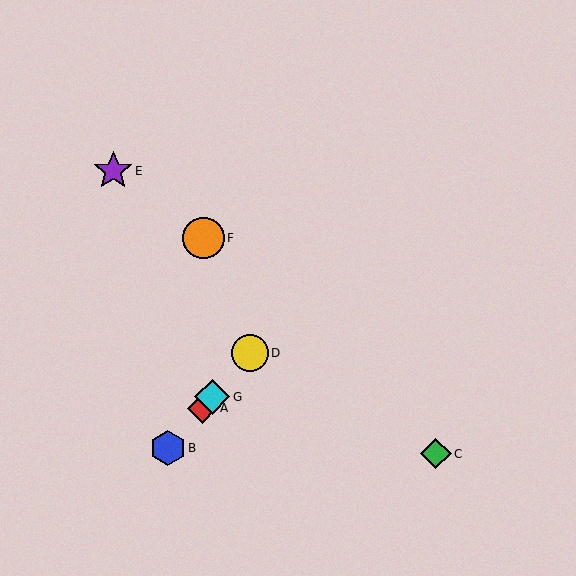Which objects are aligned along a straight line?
Objects A, B, D, G are aligned along a straight line.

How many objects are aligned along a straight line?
4 objects (A, B, D, G) are aligned along a straight line.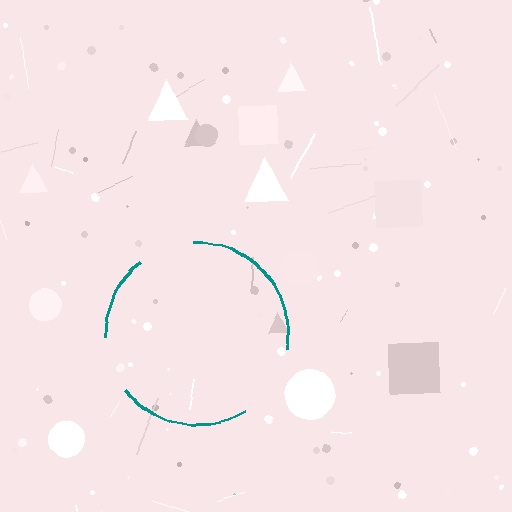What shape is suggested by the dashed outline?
The dashed outline suggests a circle.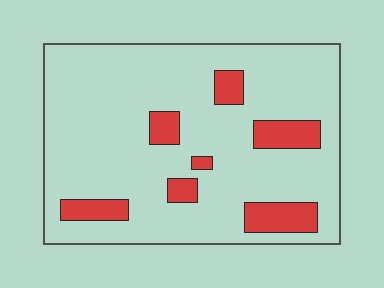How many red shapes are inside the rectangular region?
7.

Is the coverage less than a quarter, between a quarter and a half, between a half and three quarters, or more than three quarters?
Less than a quarter.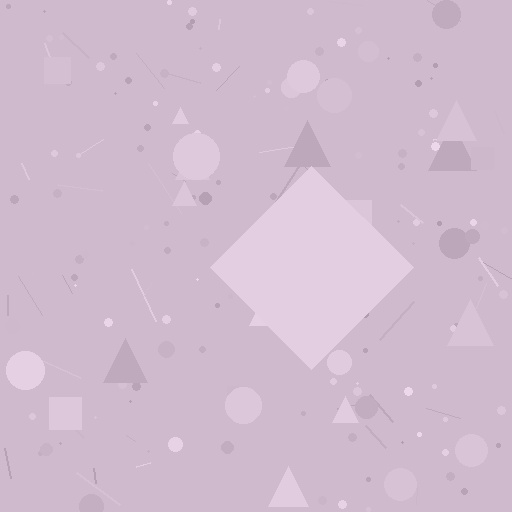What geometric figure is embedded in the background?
A diamond is embedded in the background.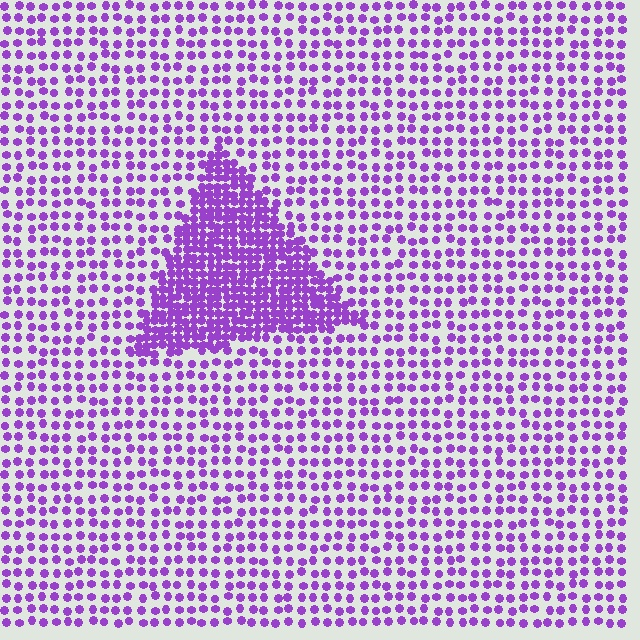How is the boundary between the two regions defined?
The boundary is defined by a change in element density (approximately 2.4x ratio). All elements are the same color, size, and shape.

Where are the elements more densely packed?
The elements are more densely packed inside the triangle boundary.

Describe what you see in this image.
The image contains small purple elements arranged at two different densities. A triangle-shaped region is visible where the elements are more densely packed than the surrounding area.